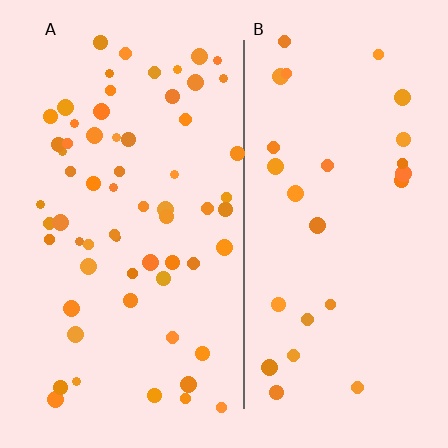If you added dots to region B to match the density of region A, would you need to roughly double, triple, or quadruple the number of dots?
Approximately double.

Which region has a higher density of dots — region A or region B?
A (the left).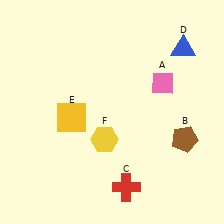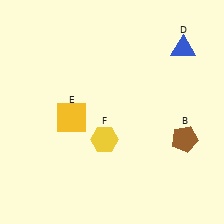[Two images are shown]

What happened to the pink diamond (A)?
The pink diamond (A) was removed in Image 2. It was in the top-right area of Image 1.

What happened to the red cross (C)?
The red cross (C) was removed in Image 2. It was in the bottom-right area of Image 1.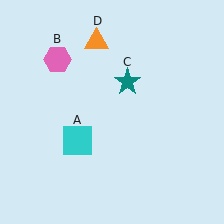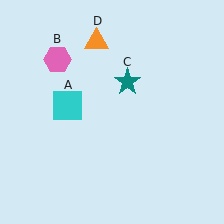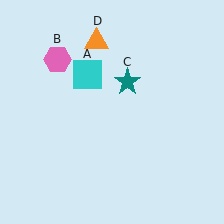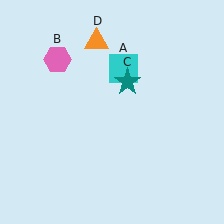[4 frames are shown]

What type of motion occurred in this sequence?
The cyan square (object A) rotated clockwise around the center of the scene.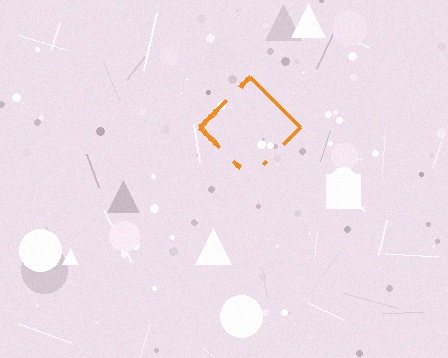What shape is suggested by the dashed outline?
The dashed outline suggests a diamond.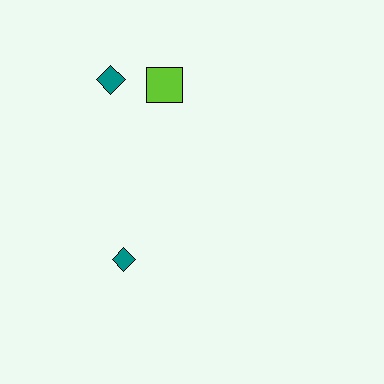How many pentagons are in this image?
There are no pentagons.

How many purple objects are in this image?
There are no purple objects.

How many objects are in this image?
There are 3 objects.